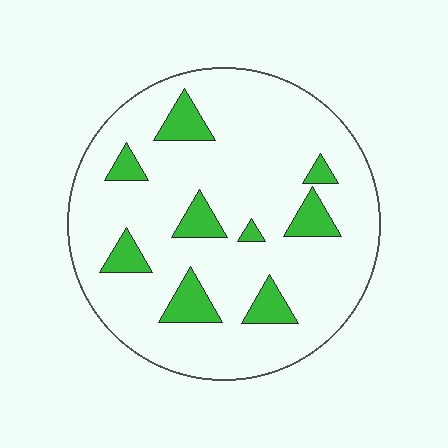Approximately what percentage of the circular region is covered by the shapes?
Approximately 15%.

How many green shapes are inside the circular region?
9.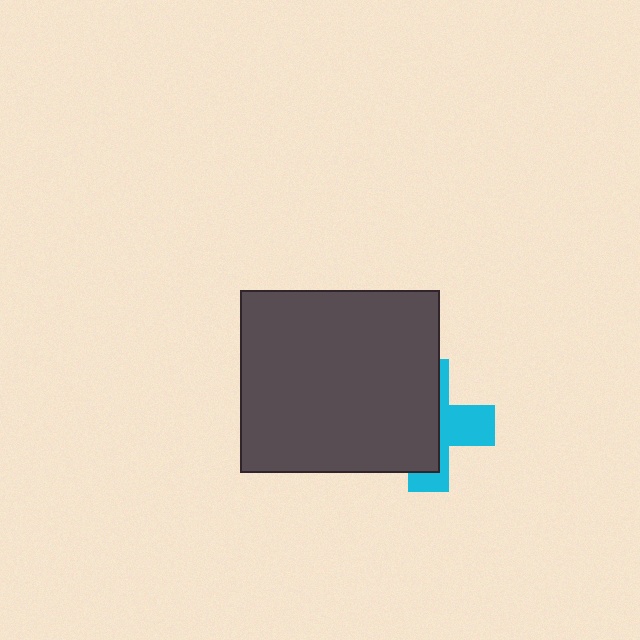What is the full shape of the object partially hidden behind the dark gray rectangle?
The partially hidden object is a cyan cross.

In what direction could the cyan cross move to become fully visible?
The cyan cross could move right. That would shift it out from behind the dark gray rectangle entirely.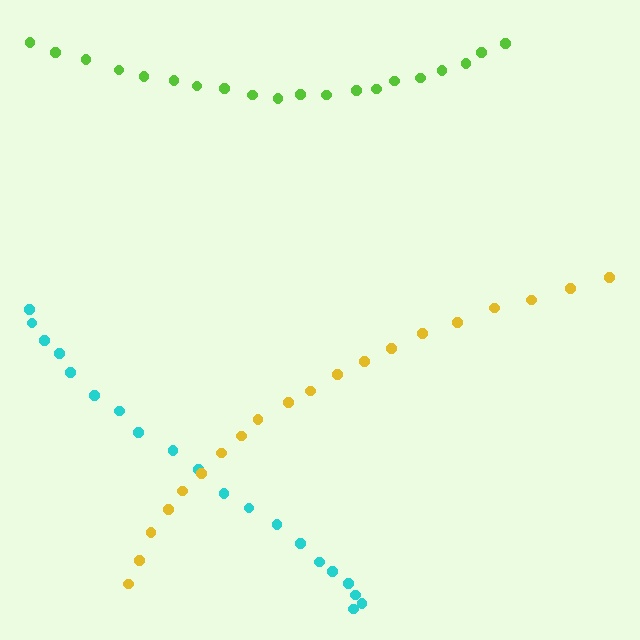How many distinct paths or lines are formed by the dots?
There are 3 distinct paths.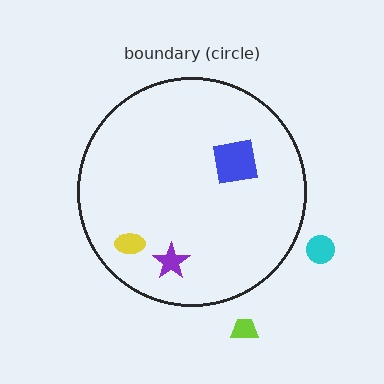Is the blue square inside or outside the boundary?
Inside.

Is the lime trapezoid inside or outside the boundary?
Outside.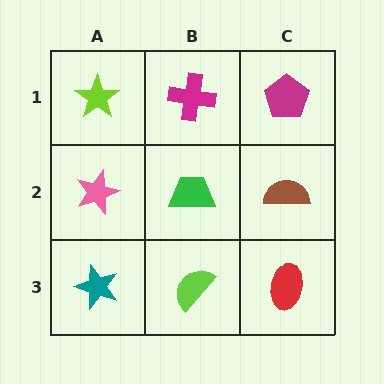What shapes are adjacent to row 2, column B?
A magenta cross (row 1, column B), a lime semicircle (row 3, column B), a pink star (row 2, column A), a brown semicircle (row 2, column C).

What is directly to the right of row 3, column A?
A lime semicircle.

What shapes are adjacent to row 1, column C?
A brown semicircle (row 2, column C), a magenta cross (row 1, column B).